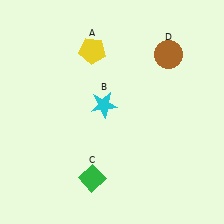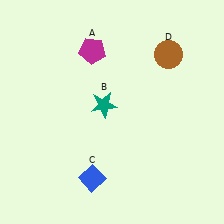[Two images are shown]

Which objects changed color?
A changed from yellow to magenta. B changed from cyan to teal. C changed from green to blue.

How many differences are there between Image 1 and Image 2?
There are 3 differences between the two images.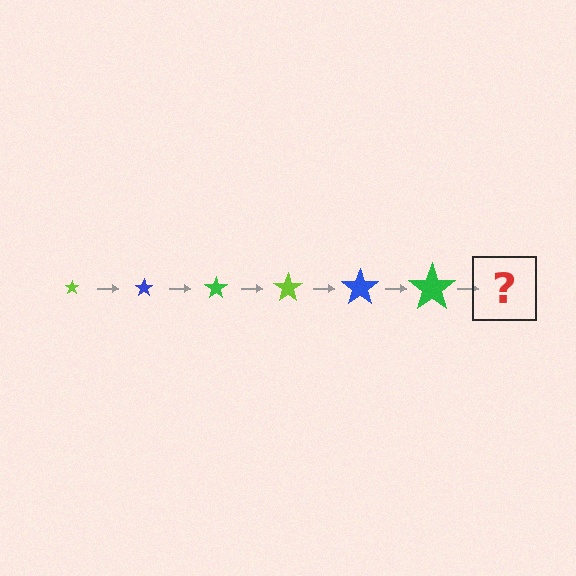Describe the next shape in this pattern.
It should be a lime star, larger than the previous one.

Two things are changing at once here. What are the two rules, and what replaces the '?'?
The two rules are that the star grows larger each step and the color cycles through lime, blue, and green. The '?' should be a lime star, larger than the previous one.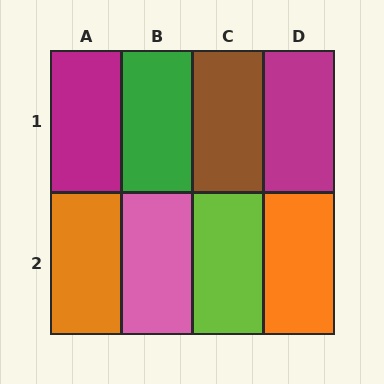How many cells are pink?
1 cell is pink.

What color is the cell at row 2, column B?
Pink.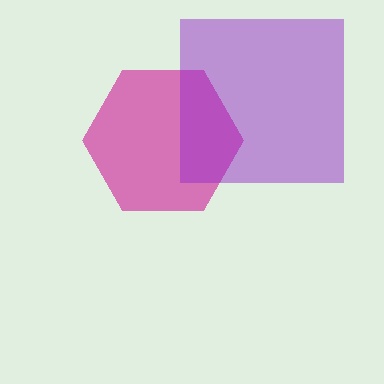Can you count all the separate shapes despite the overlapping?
Yes, there are 2 separate shapes.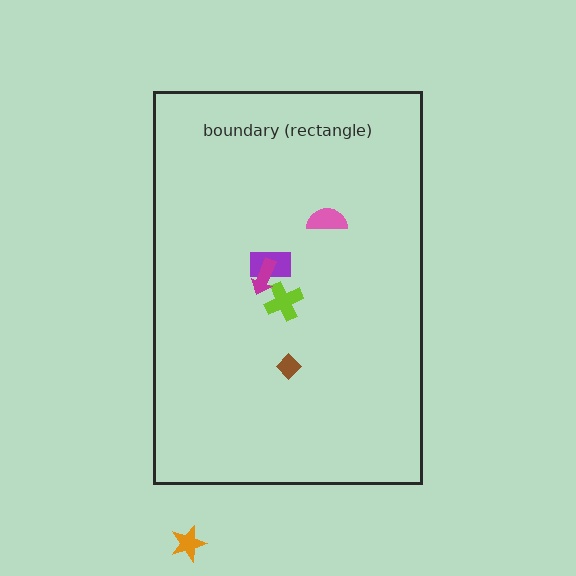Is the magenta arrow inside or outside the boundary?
Inside.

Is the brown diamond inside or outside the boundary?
Inside.